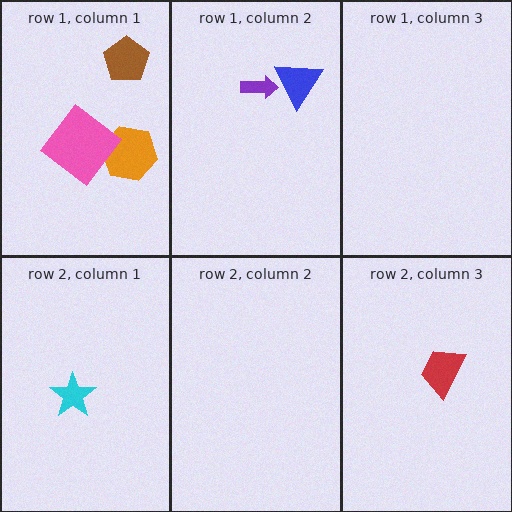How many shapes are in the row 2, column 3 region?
1.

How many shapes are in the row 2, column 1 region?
1.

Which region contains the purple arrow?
The row 1, column 2 region.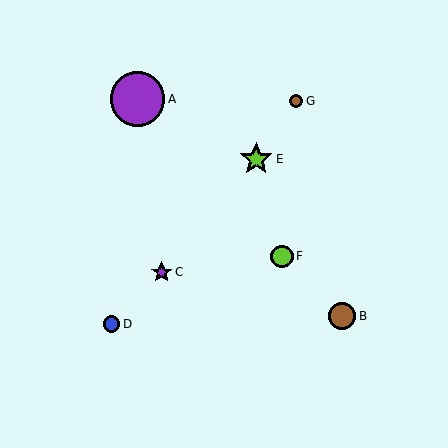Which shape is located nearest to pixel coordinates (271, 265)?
The lime circle (labeled F) at (282, 256) is nearest to that location.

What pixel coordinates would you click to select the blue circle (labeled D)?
Click at (111, 324) to select the blue circle D.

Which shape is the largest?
The purple circle (labeled A) is the largest.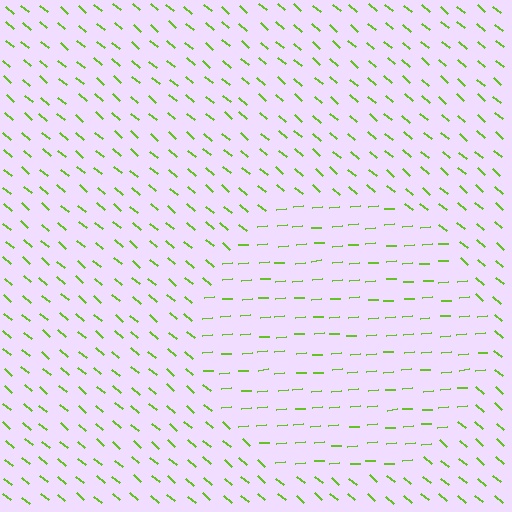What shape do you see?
I see a circle.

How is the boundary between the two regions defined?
The boundary is defined purely by a change in line orientation (approximately 45 degrees difference). All lines are the same color and thickness.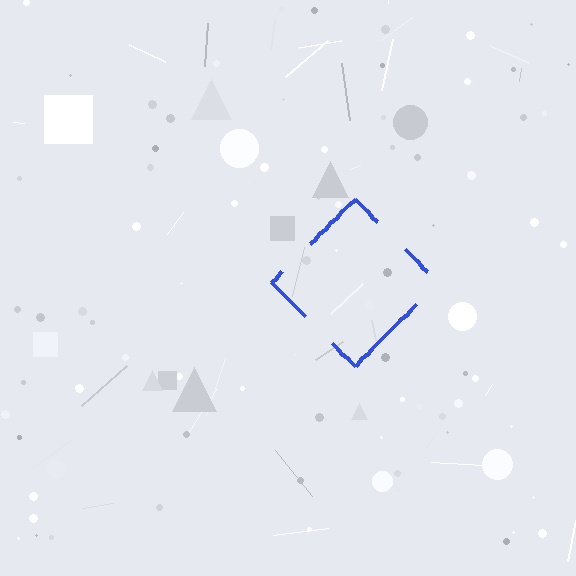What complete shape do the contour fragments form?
The contour fragments form a diamond.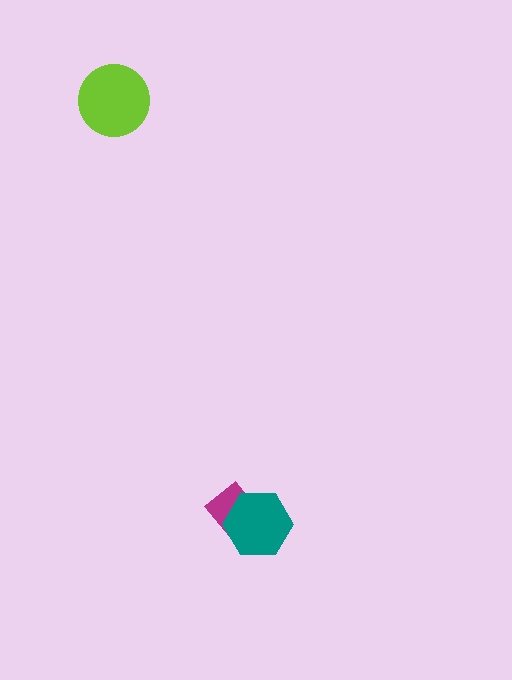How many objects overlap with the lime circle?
0 objects overlap with the lime circle.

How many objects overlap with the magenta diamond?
1 object overlaps with the magenta diamond.